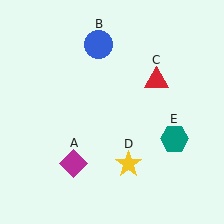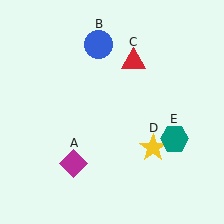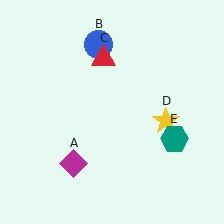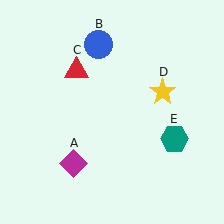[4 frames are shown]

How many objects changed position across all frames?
2 objects changed position: red triangle (object C), yellow star (object D).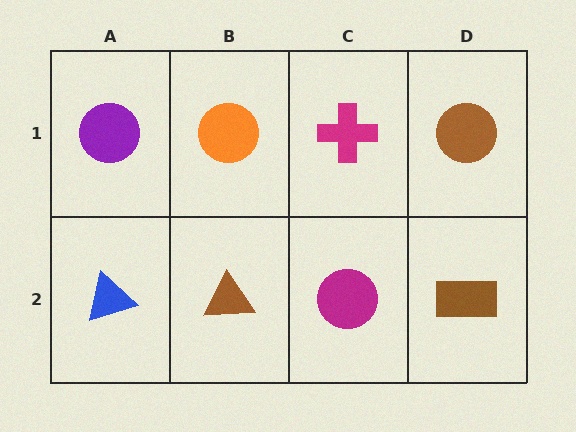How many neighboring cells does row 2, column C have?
3.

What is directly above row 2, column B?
An orange circle.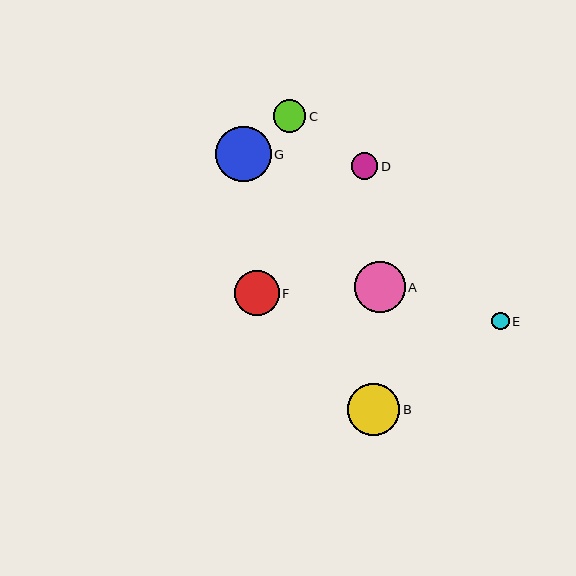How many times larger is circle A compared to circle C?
Circle A is approximately 1.6 times the size of circle C.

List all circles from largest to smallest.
From largest to smallest: G, B, A, F, C, D, E.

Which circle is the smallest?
Circle E is the smallest with a size of approximately 17 pixels.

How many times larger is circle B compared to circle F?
Circle B is approximately 1.2 times the size of circle F.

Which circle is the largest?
Circle G is the largest with a size of approximately 55 pixels.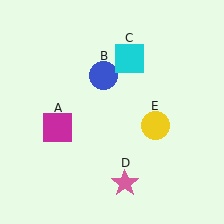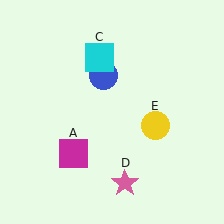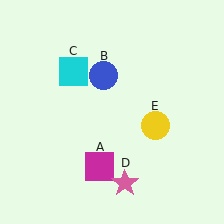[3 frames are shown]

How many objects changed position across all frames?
2 objects changed position: magenta square (object A), cyan square (object C).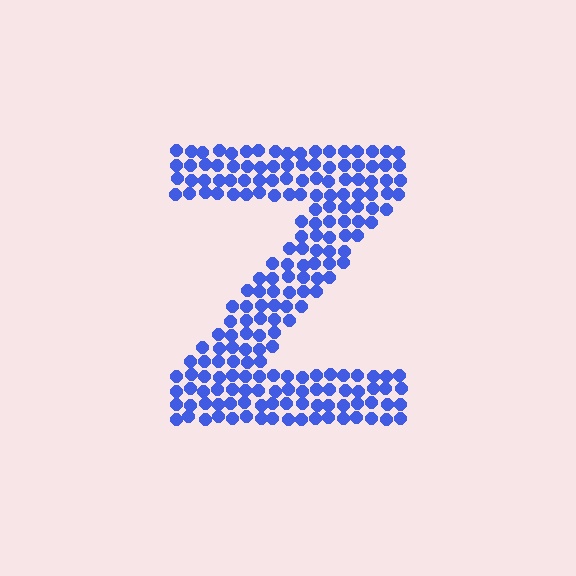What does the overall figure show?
The overall figure shows the letter Z.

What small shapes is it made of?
It is made of small circles.